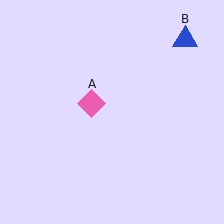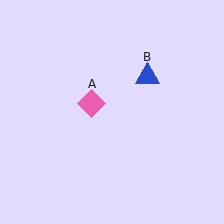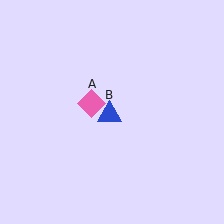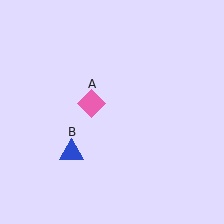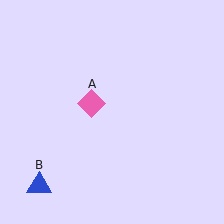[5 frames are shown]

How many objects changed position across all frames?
1 object changed position: blue triangle (object B).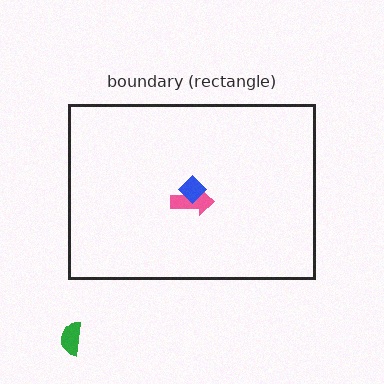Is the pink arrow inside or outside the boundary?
Inside.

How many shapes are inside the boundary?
2 inside, 1 outside.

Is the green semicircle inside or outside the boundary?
Outside.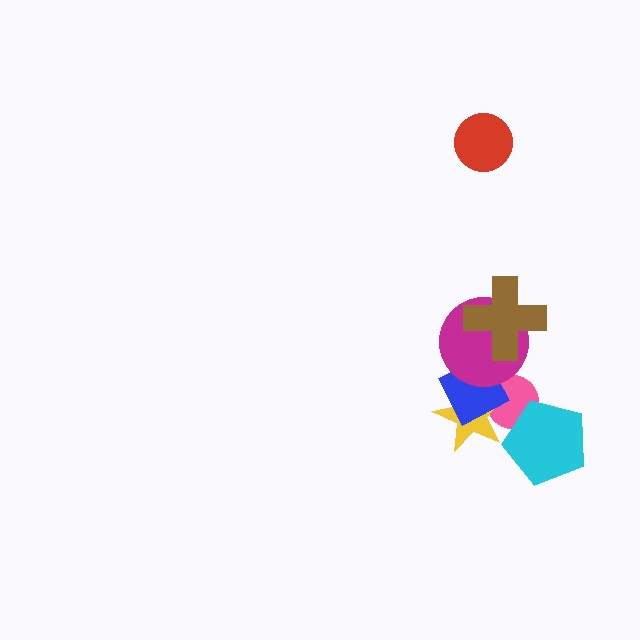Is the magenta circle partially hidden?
Yes, it is partially covered by another shape.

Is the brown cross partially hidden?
No, no other shape covers it.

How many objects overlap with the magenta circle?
3 objects overlap with the magenta circle.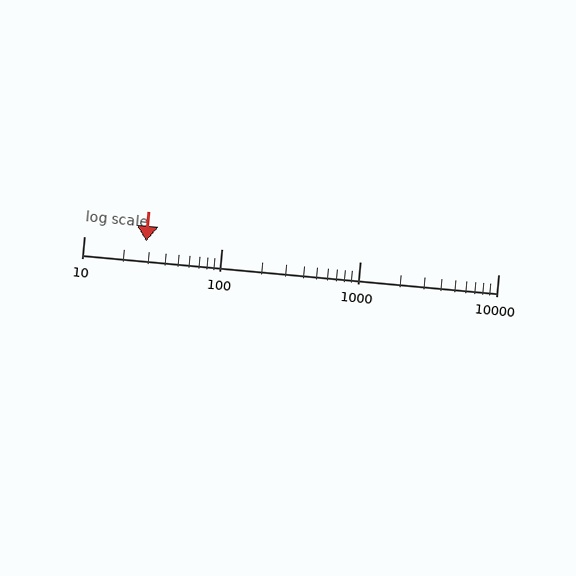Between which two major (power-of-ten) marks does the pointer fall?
The pointer is between 10 and 100.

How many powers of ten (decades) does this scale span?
The scale spans 3 decades, from 10 to 10000.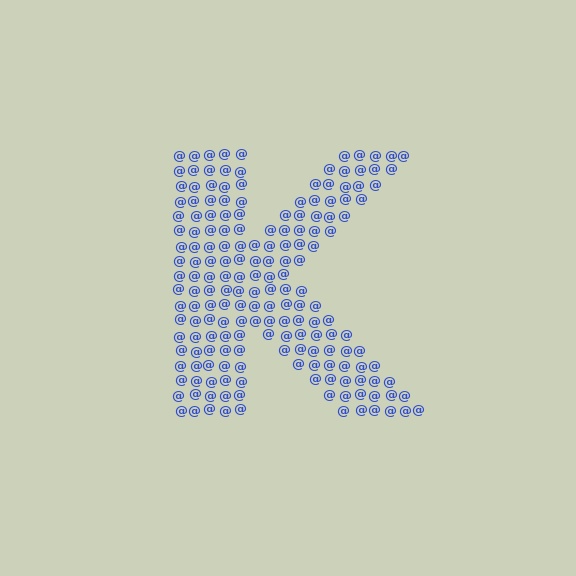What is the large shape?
The large shape is the letter K.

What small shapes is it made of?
It is made of small at signs.